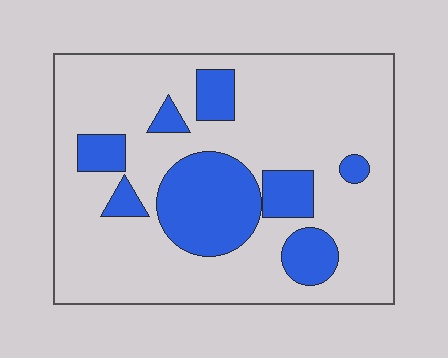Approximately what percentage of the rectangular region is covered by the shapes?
Approximately 25%.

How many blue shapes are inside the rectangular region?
8.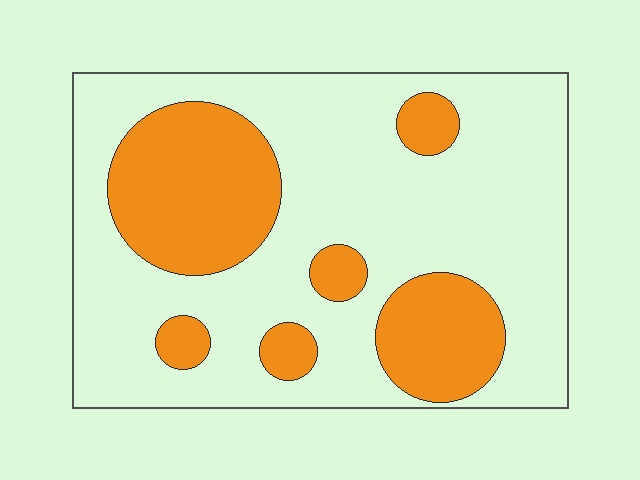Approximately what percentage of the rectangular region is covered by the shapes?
Approximately 30%.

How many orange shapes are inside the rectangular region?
6.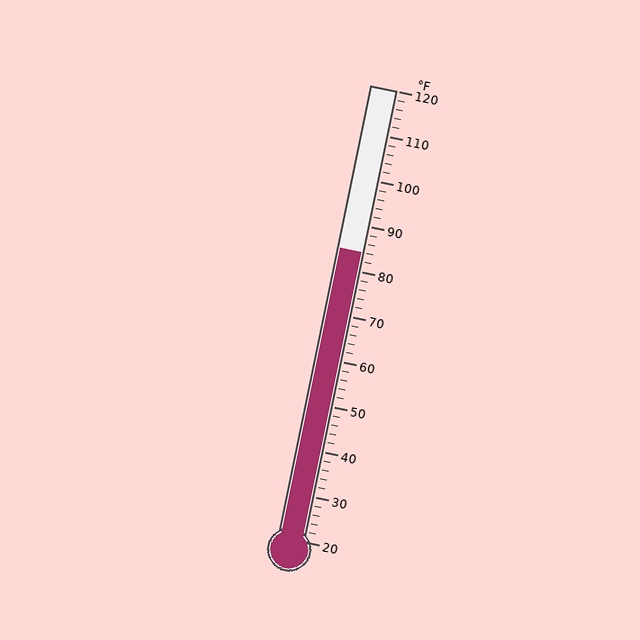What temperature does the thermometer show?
The thermometer shows approximately 84°F.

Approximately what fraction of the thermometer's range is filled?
The thermometer is filled to approximately 65% of its range.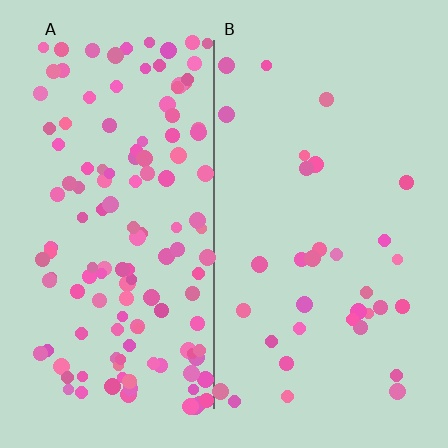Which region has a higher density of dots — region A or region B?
A (the left).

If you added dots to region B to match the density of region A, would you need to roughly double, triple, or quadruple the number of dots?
Approximately quadruple.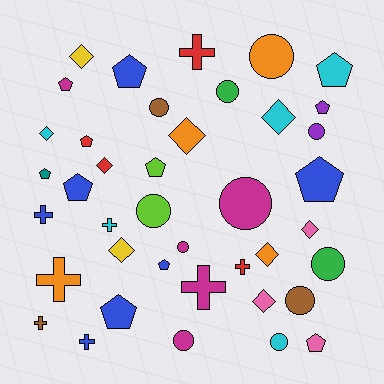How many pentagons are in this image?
There are 12 pentagons.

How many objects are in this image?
There are 40 objects.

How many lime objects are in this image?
There are 2 lime objects.